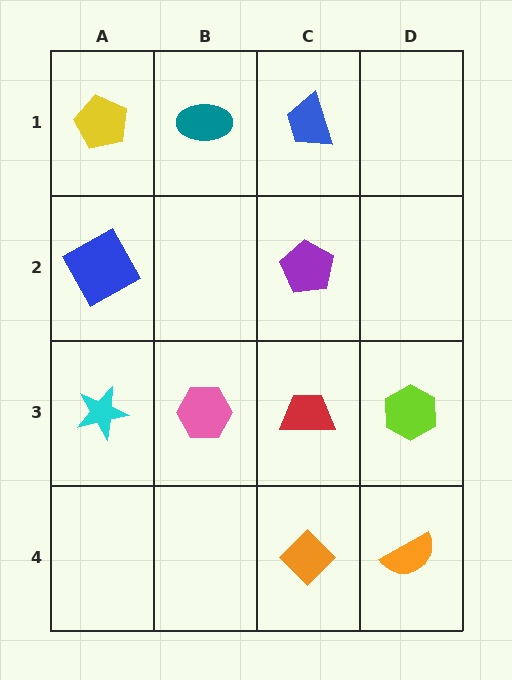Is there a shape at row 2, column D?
No, that cell is empty.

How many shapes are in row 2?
2 shapes.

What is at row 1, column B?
A teal ellipse.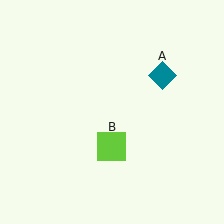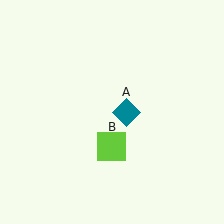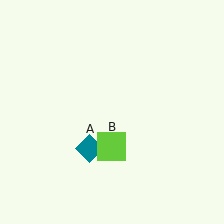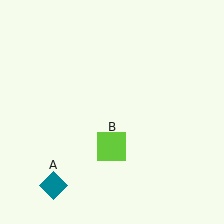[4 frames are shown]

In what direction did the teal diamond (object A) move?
The teal diamond (object A) moved down and to the left.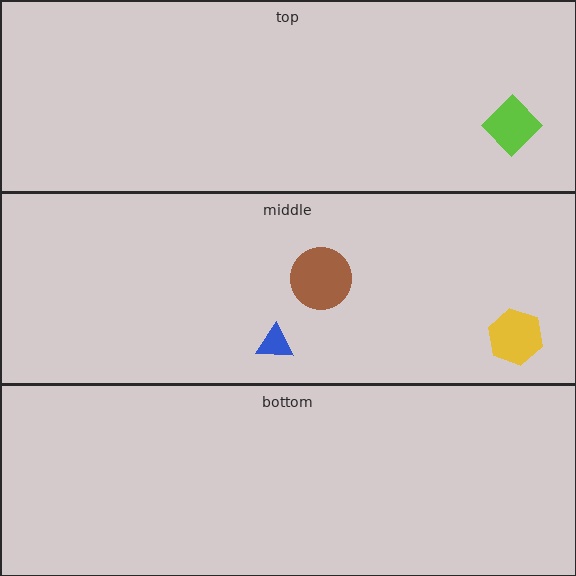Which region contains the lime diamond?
The top region.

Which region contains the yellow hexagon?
The middle region.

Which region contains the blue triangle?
The middle region.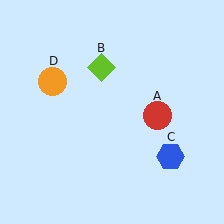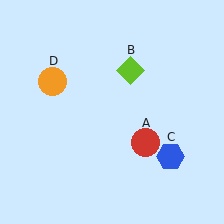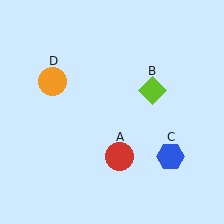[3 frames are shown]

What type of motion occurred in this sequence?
The red circle (object A), lime diamond (object B) rotated clockwise around the center of the scene.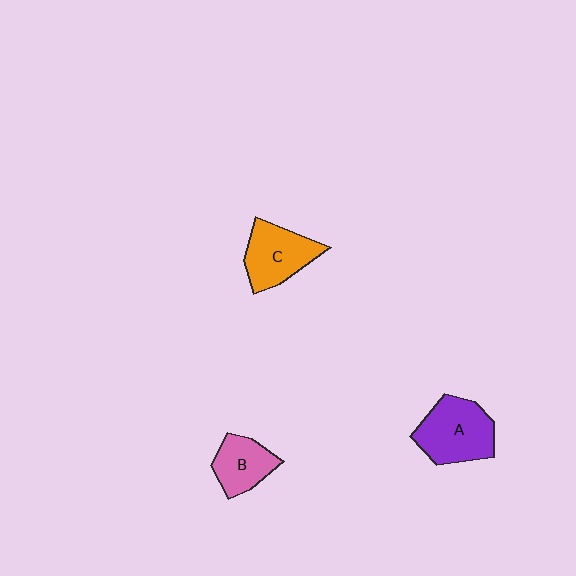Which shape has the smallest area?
Shape B (pink).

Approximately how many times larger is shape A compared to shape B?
Approximately 1.5 times.